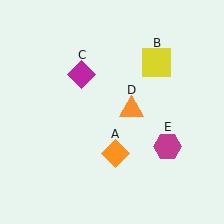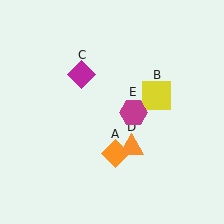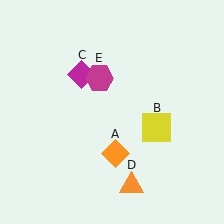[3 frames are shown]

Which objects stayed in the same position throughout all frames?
Orange diamond (object A) and magenta diamond (object C) remained stationary.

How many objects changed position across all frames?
3 objects changed position: yellow square (object B), orange triangle (object D), magenta hexagon (object E).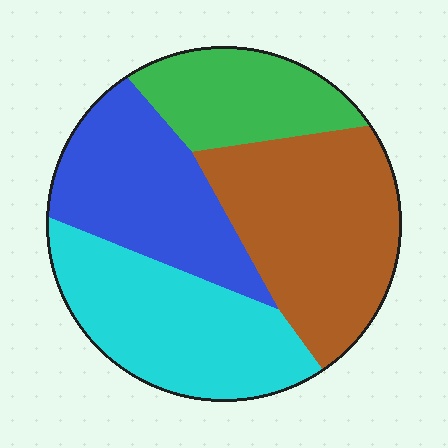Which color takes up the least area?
Green, at roughly 15%.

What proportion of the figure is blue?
Blue takes up between a sixth and a third of the figure.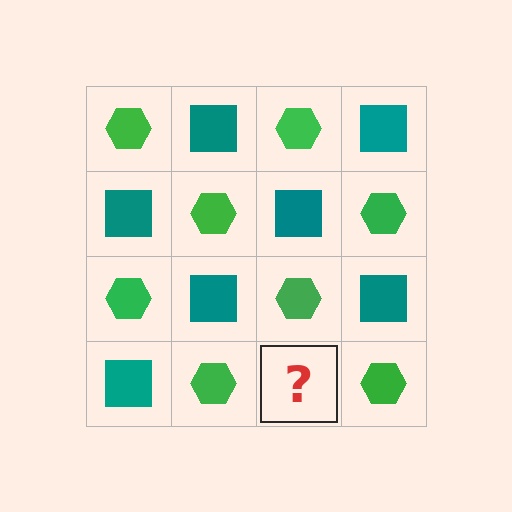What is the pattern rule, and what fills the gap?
The rule is that it alternates green hexagon and teal square in a checkerboard pattern. The gap should be filled with a teal square.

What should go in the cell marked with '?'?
The missing cell should contain a teal square.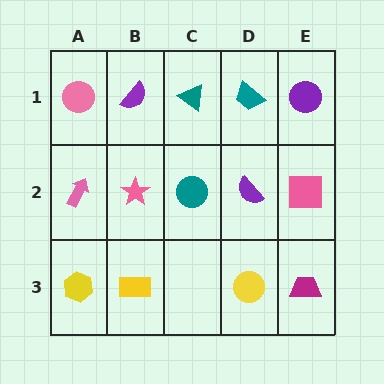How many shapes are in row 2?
5 shapes.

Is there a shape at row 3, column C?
No, that cell is empty.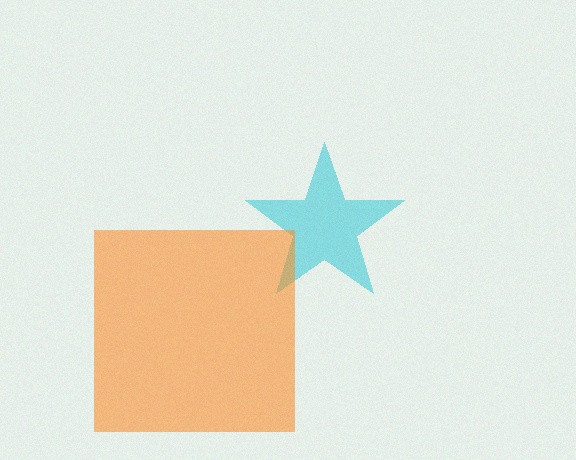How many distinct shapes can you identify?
There are 2 distinct shapes: a cyan star, an orange square.